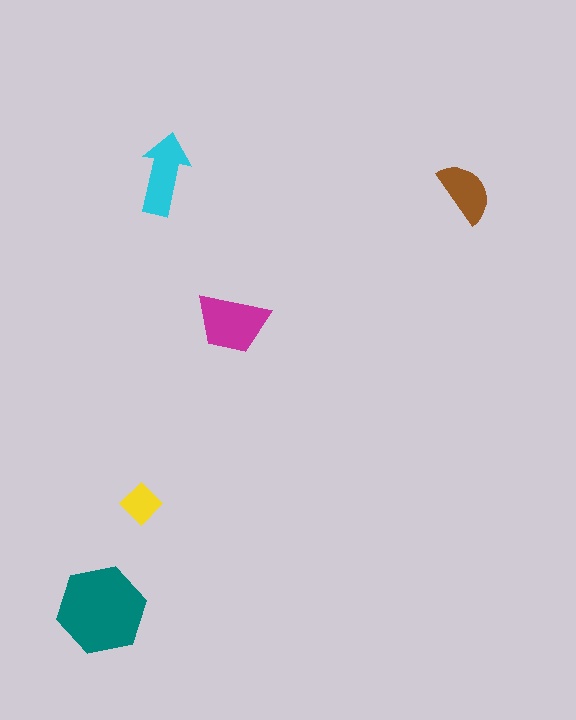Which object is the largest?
The teal hexagon.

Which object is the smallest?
The yellow diamond.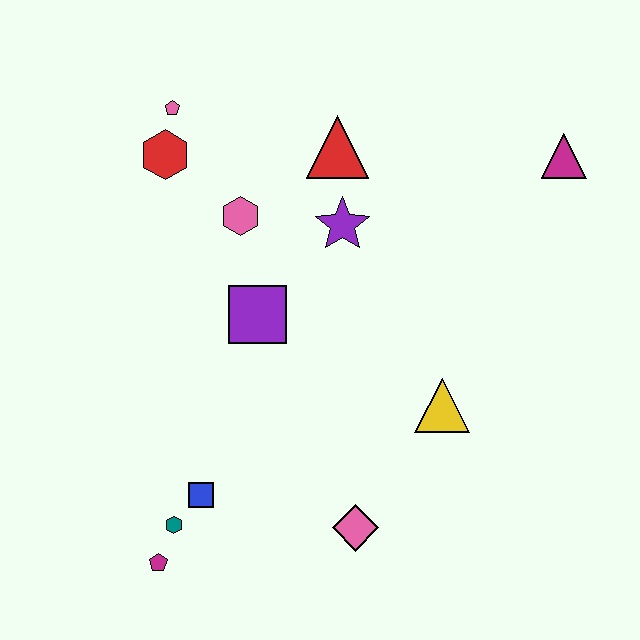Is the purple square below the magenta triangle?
Yes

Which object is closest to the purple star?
The red triangle is closest to the purple star.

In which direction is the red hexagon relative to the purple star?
The red hexagon is to the left of the purple star.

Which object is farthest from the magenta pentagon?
The magenta triangle is farthest from the magenta pentagon.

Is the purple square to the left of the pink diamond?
Yes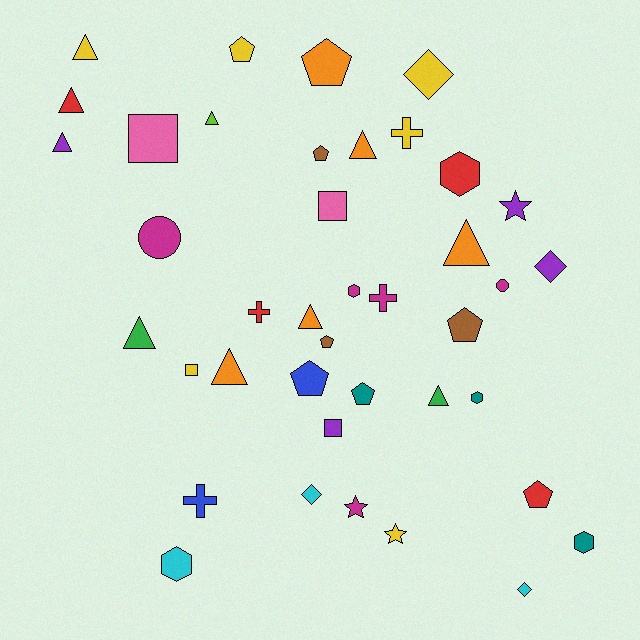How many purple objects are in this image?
There are 4 purple objects.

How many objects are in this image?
There are 40 objects.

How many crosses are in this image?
There are 4 crosses.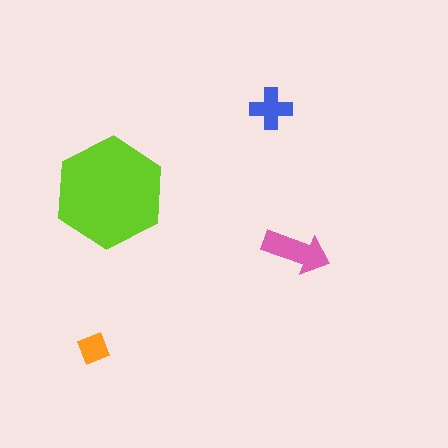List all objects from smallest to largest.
The orange diamond, the blue cross, the pink arrow, the lime hexagon.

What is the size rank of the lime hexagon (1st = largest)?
1st.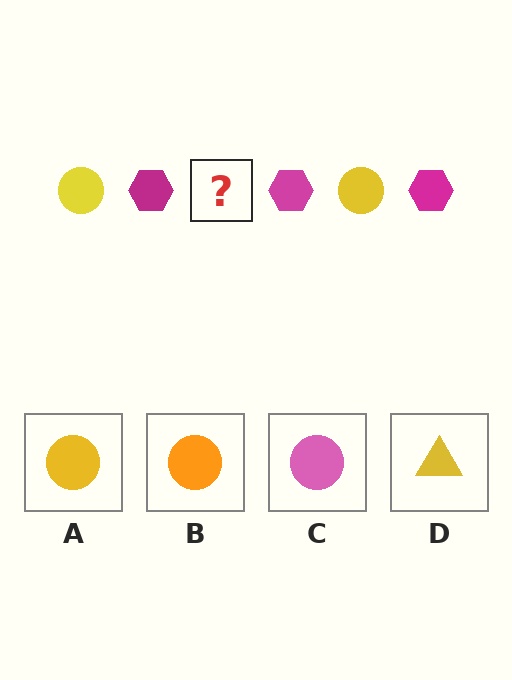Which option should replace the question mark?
Option A.